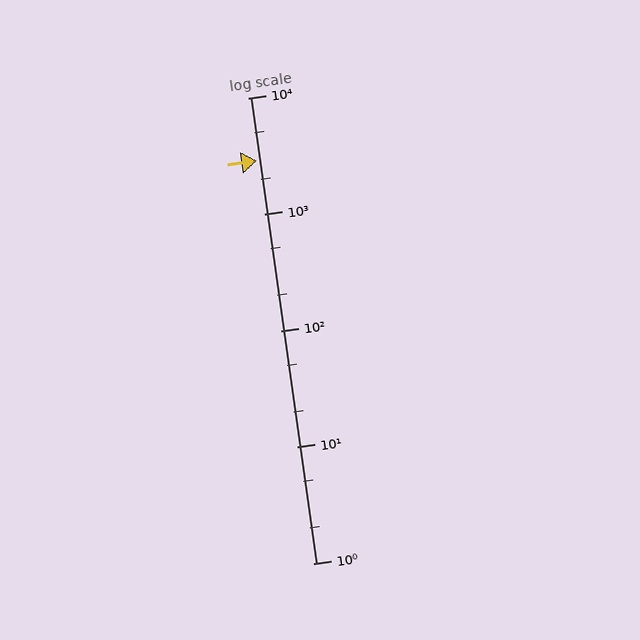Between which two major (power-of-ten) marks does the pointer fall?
The pointer is between 1000 and 10000.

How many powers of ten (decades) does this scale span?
The scale spans 4 decades, from 1 to 10000.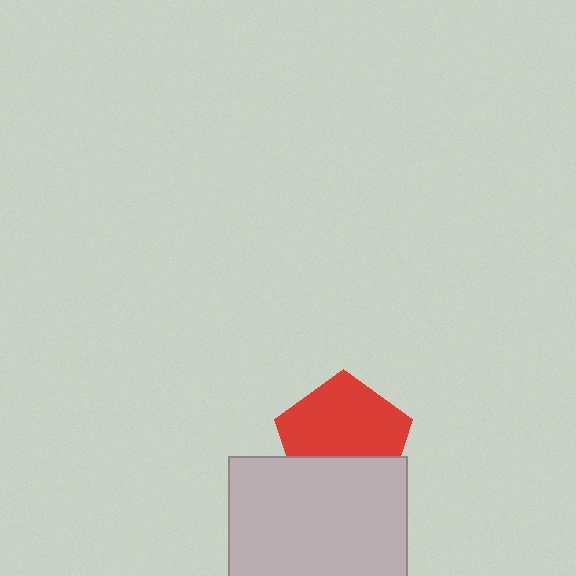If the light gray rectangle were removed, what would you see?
You would see the complete red pentagon.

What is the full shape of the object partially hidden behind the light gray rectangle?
The partially hidden object is a red pentagon.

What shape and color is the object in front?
The object in front is a light gray rectangle.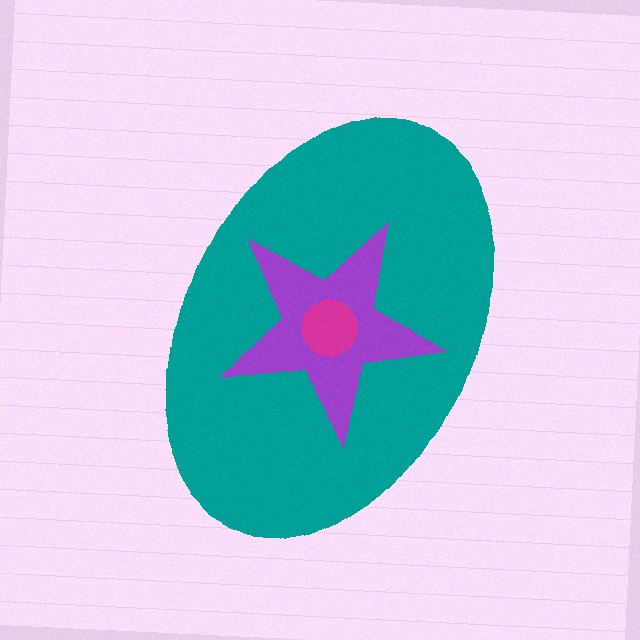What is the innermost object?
The magenta circle.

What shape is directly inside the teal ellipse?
The purple star.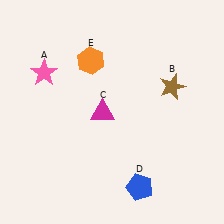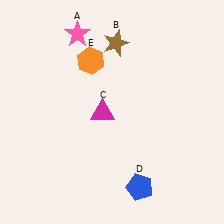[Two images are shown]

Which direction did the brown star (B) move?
The brown star (B) moved left.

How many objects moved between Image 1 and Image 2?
2 objects moved between the two images.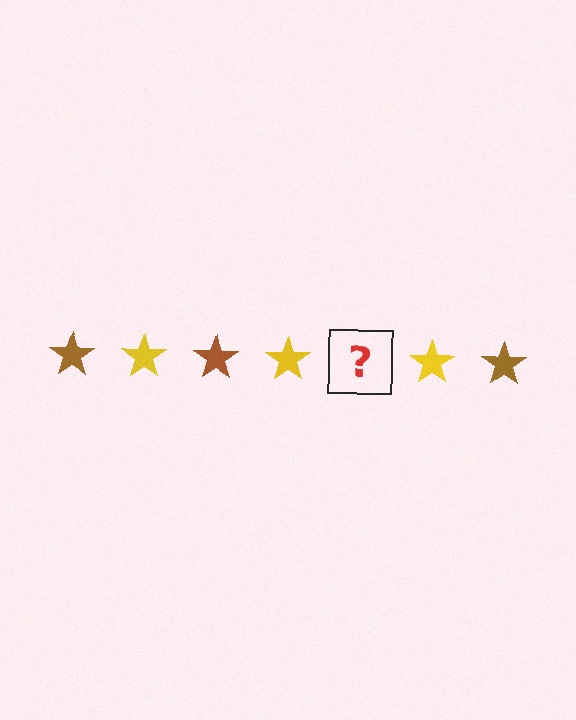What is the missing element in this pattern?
The missing element is a brown star.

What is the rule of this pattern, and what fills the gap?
The rule is that the pattern cycles through brown, yellow stars. The gap should be filled with a brown star.